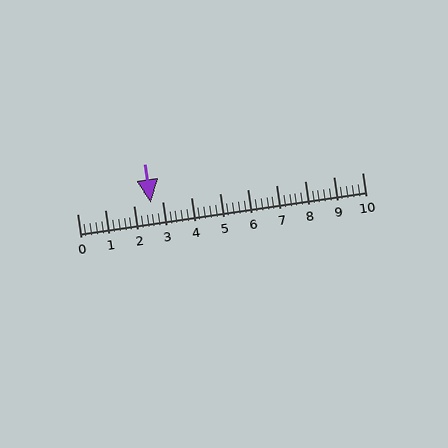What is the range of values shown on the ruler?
The ruler shows values from 0 to 10.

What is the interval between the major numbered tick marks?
The major tick marks are spaced 1 units apart.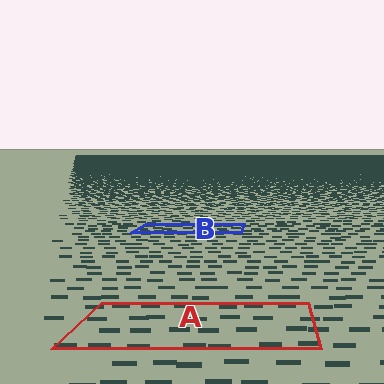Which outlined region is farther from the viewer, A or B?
Region B is farther from the viewer — the texture elements inside it appear smaller and more densely packed.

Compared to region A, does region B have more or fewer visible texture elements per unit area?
Region B has more texture elements per unit area — they are packed more densely because it is farther away.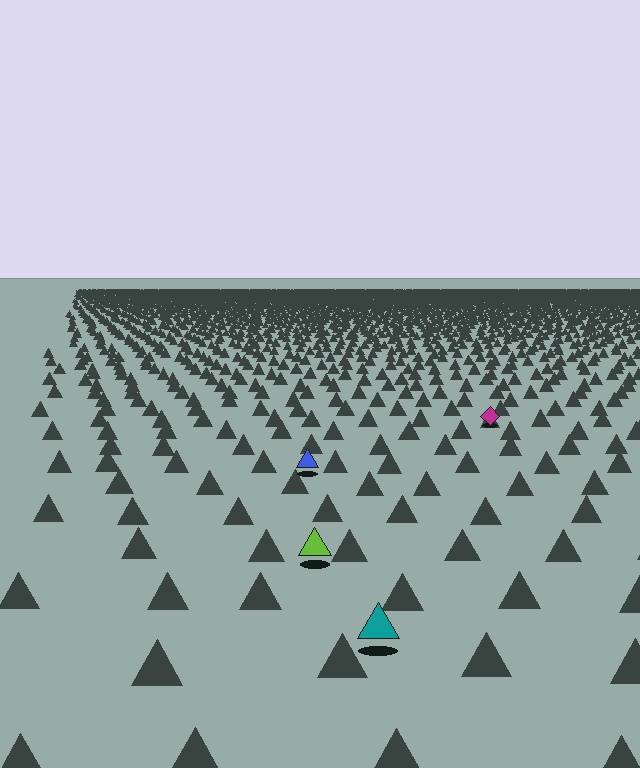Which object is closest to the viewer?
The teal triangle is closest. The texture marks near it are larger and more spread out.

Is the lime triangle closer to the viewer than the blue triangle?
Yes. The lime triangle is closer — you can tell from the texture gradient: the ground texture is coarser near it.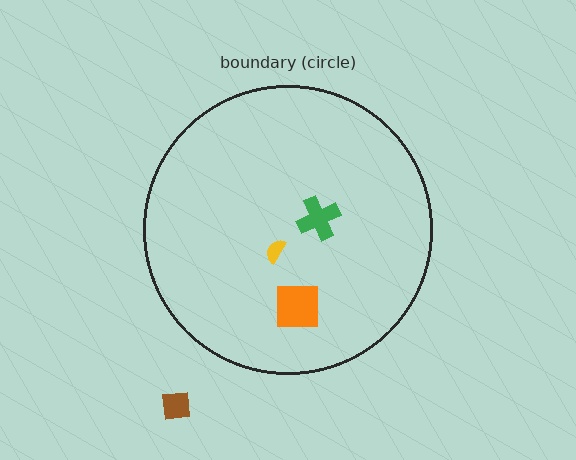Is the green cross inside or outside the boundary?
Inside.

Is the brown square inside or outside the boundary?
Outside.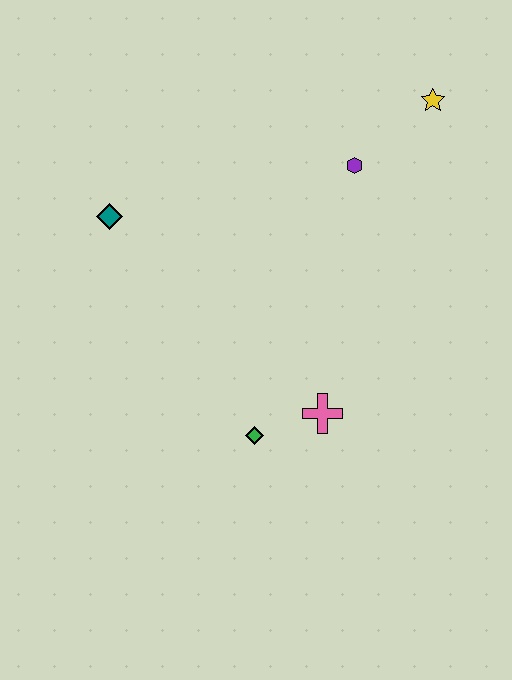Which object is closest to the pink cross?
The green diamond is closest to the pink cross.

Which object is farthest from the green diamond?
The yellow star is farthest from the green diamond.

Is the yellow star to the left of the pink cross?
No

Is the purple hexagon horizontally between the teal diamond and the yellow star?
Yes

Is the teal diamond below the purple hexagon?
Yes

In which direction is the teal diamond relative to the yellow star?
The teal diamond is to the left of the yellow star.